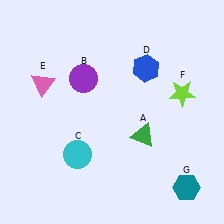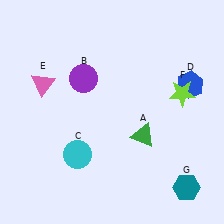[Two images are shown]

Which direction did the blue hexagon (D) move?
The blue hexagon (D) moved right.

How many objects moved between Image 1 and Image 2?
1 object moved between the two images.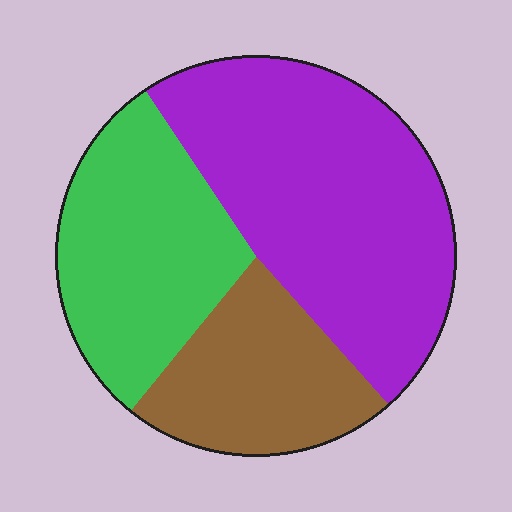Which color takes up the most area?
Purple, at roughly 50%.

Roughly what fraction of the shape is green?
Green takes up about one third (1/3) of the shape.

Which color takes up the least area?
Brown, at roughly 20%.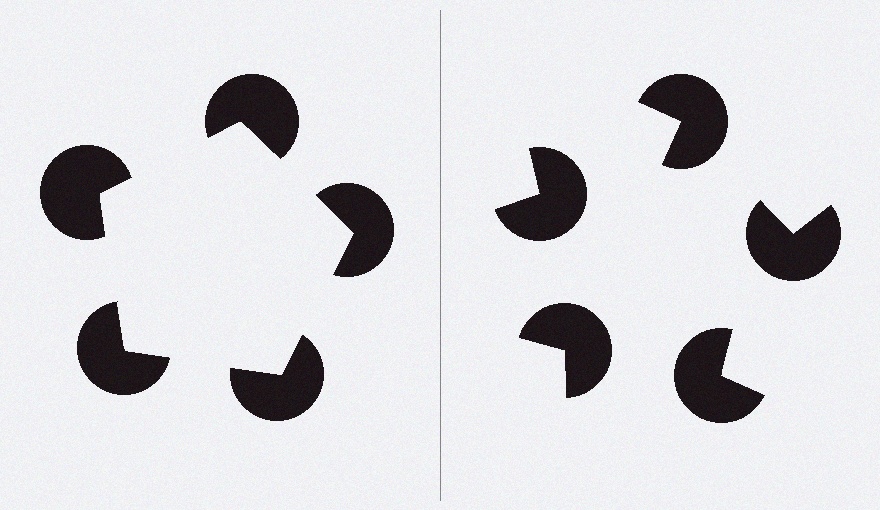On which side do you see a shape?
An illusory pentagon appears on the left side. On the right side the wedge cuts are rotated, so no coherent shape forms.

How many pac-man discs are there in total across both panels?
10 — 5 on each side.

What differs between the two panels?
The pac-man discs are positioned identically on both sides; only the wedge orientations differ. On the left they align to a pentagon; on the right they are misaligned.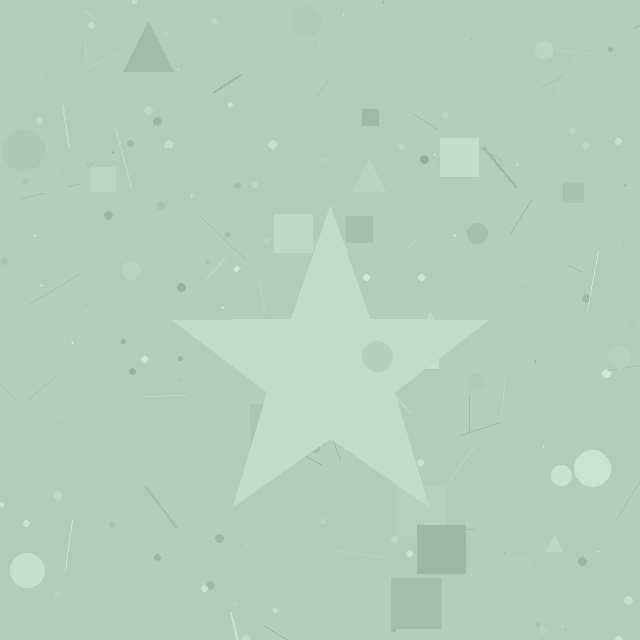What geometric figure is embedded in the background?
A star is embedded in the background.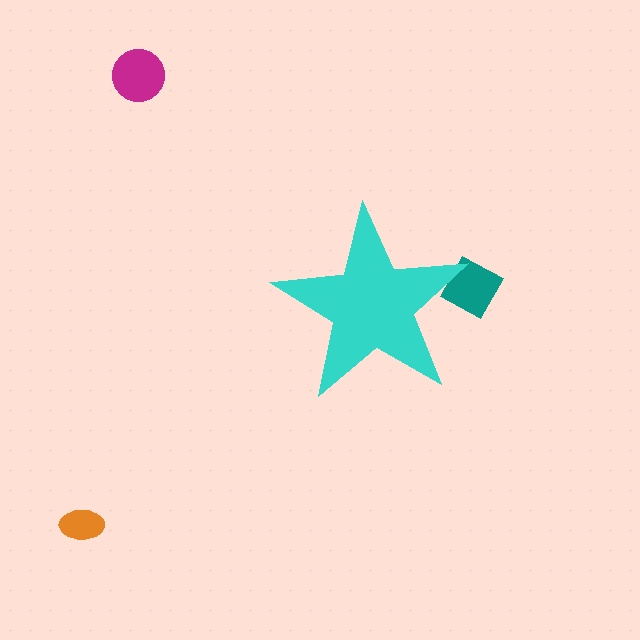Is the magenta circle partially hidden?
No, the magenta circle is fully visible.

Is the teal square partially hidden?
Yes, the teal square is partially hidden behind the cyan star.